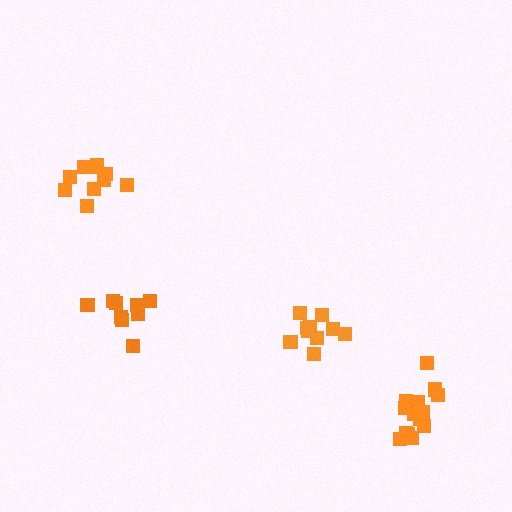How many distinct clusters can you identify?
There are 4 distinct clusters.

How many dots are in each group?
Group 1: 10 dots, Group 2: 10 dots, Group 3: 9 dots, Group 4: 15 dots (44 total).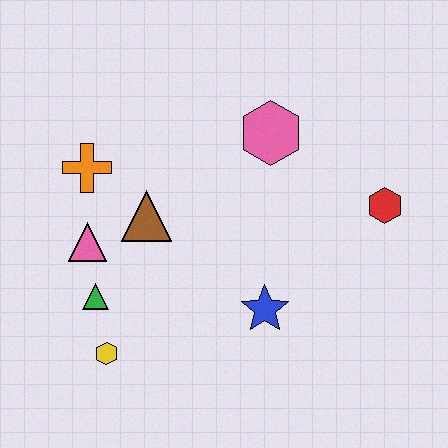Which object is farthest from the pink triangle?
The red hexagon is farthest from the pink triangle.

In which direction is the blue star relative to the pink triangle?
The blue star is to the right of the pink triangle.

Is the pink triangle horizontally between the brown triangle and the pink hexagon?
No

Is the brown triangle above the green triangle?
Yes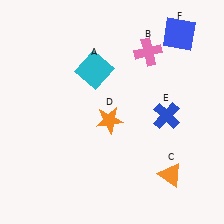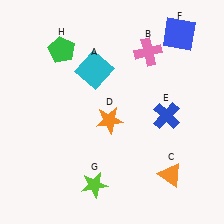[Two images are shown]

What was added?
A lime star (G), a green pentagon (H) were added in Image 2.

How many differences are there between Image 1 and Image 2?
There are 2 differences between the two images.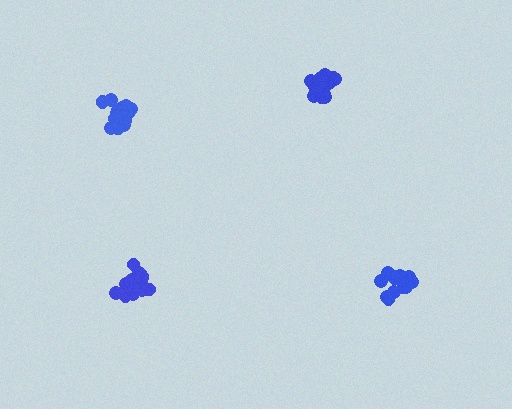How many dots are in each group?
Group 1: 16 dots, Group 2: 14 dots, Group 3: 19 dots, Group 4: 17 dots (66 total).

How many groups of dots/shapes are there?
There are 4 groups.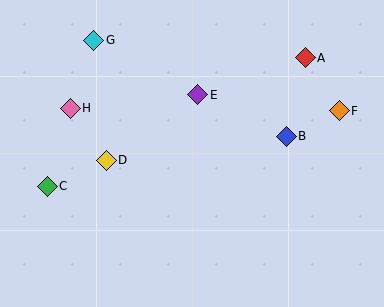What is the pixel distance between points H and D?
The distance between H and D is 63 pixels.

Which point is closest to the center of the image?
Point E at (198, 95) is closest to the center.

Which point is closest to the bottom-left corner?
Point C is closest to the bottom-left corner.